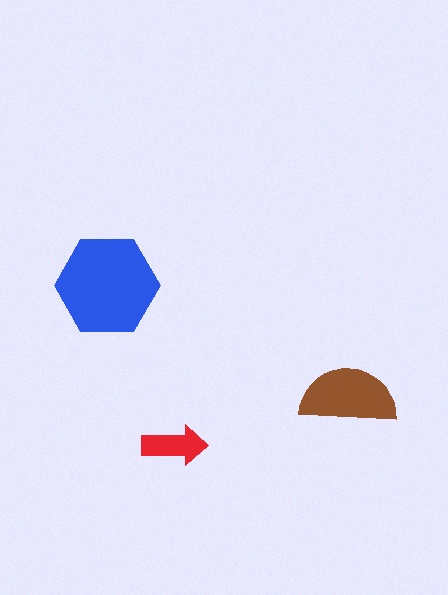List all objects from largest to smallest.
The blue hexagon, the brown semicircle, the red arrow.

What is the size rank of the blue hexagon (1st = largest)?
1st.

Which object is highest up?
The blue hexagon is topmost.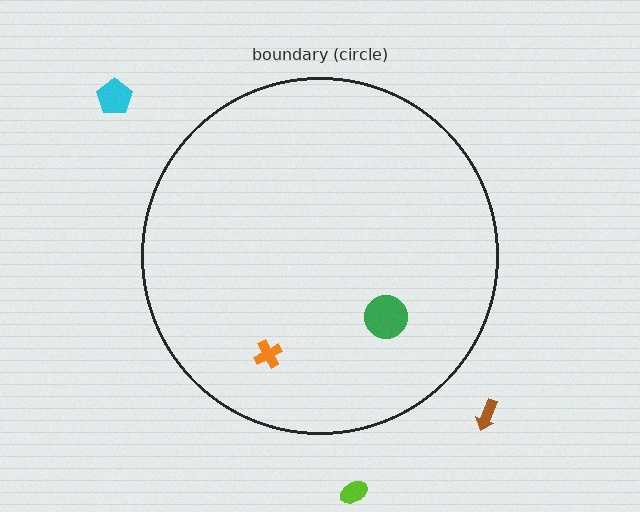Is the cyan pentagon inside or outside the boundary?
Outside.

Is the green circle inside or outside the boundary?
Inside.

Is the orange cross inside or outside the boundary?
Inside.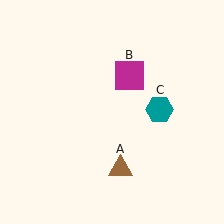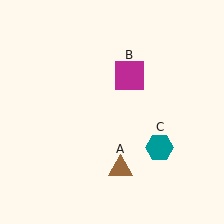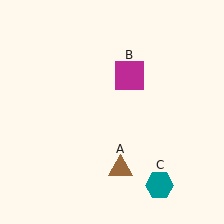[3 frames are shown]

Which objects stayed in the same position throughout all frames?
Brown triangle (object A) and magenta square (object B) remained stationary.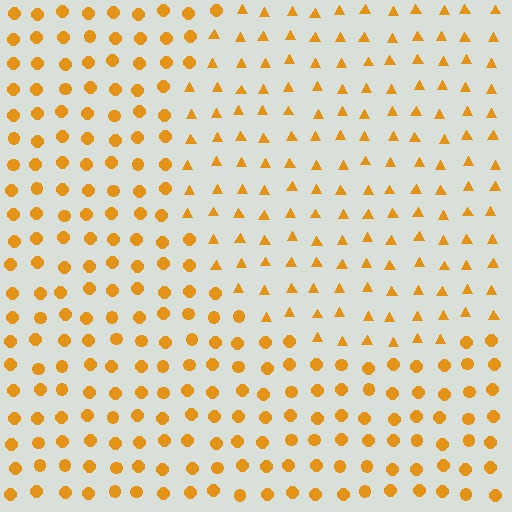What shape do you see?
I see a circle.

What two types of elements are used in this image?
The image uses triangles inside the circle region and circles outside it.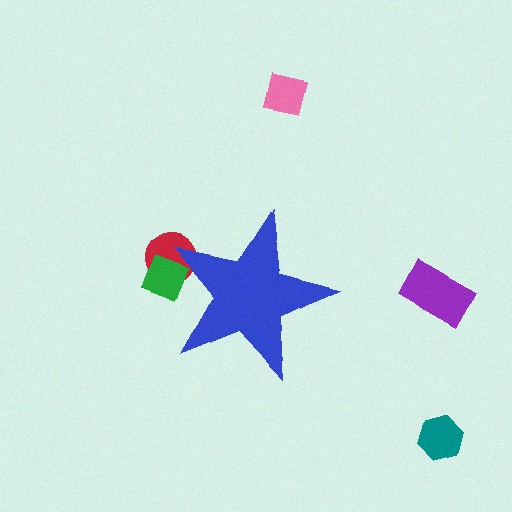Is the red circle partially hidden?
Yes, the red circle is partially hidden behind the blue star.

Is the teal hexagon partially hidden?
No, the teal hexagon is fully visible.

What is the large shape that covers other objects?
A blue star.